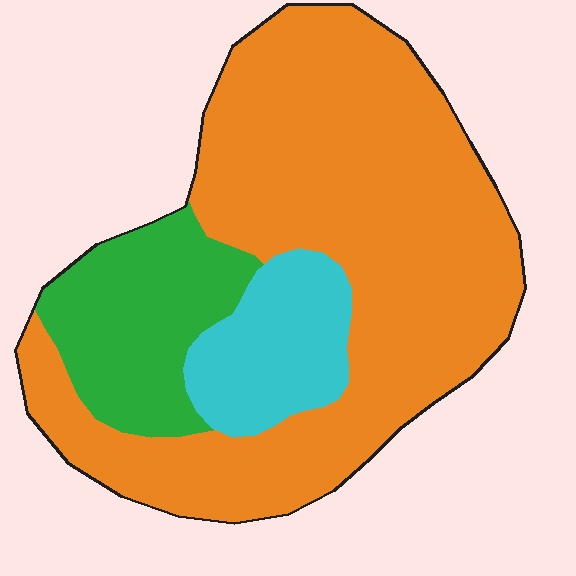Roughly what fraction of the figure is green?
Green covers 18% of the figure.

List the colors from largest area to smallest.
From largest to smallest: orange, green, cyan.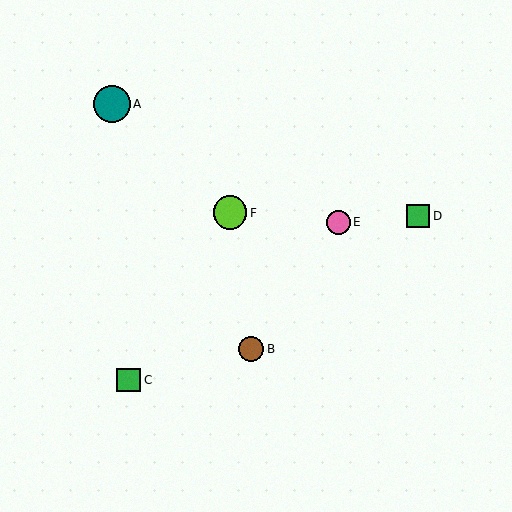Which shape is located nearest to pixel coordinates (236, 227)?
The lime circle (labeled F) at (230, 213) is nearest to that location.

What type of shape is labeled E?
Shape E is a pink circle.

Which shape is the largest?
The teal circle (labeled A) is the largest.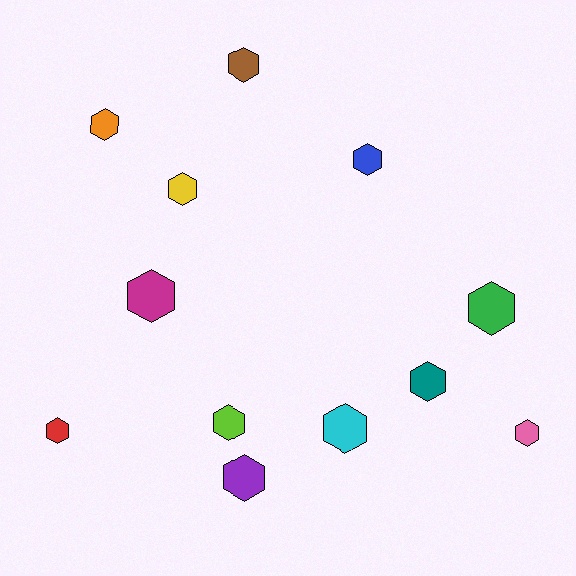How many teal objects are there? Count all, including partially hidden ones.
There is 1 teal object.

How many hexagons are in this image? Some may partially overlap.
There are 12 hexagons.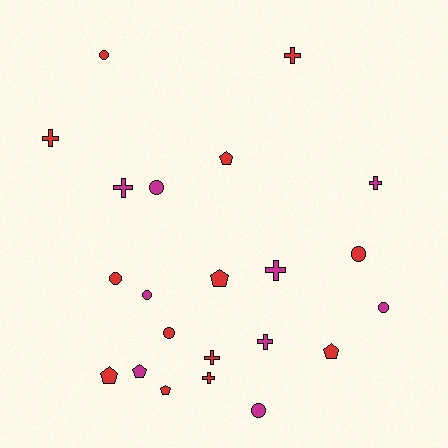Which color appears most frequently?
Red, with 13 objects.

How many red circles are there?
There are 4 red circles.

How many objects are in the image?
There are 22 objects.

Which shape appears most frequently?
Cross, with 8 objects.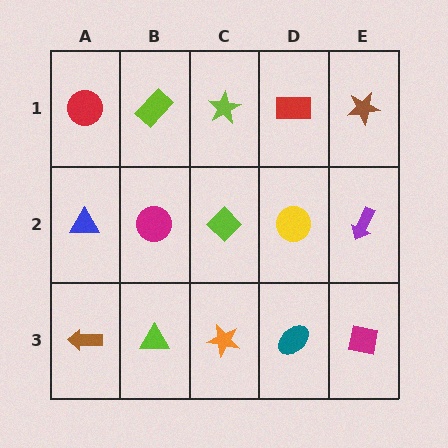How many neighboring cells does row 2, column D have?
4.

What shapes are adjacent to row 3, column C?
A lime diamond (row 2, column C), a lime triangle (row 3, column B), a teal ellipse (row 3, column D).